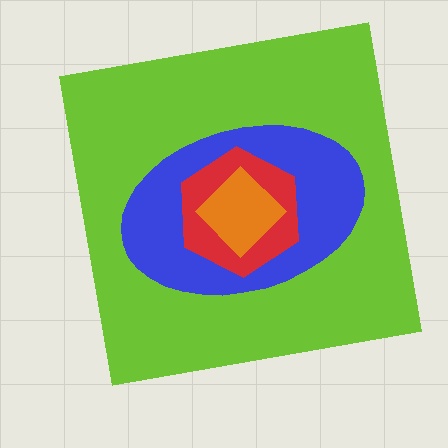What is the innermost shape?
The orange diamond.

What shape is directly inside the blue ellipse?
The red hexagon.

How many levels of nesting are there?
4.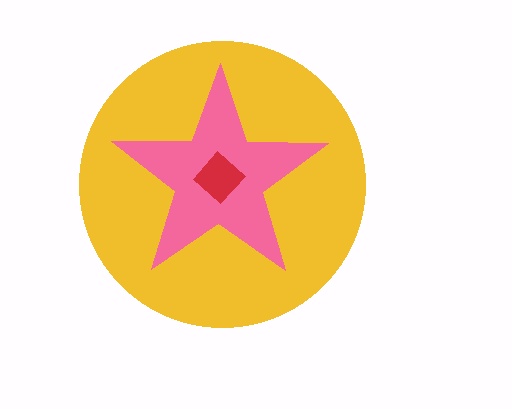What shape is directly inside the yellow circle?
The pink star.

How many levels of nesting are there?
3.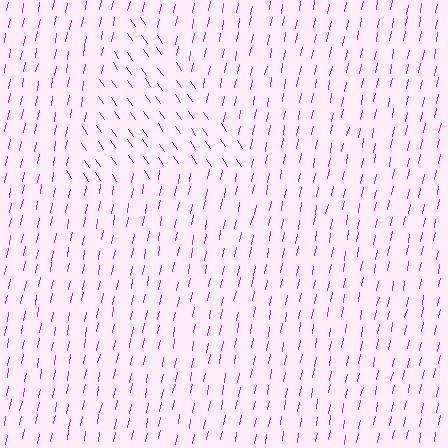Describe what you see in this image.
The image is filled with small magenta line segments. A triangle region in the image has lines oriented differently from the surrounding lines, creating a visible texture boundary.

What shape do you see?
I see a triangle.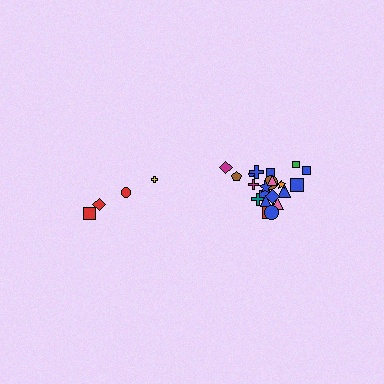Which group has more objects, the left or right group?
The right group.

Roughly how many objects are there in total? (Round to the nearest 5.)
Roughly 25 objects in total.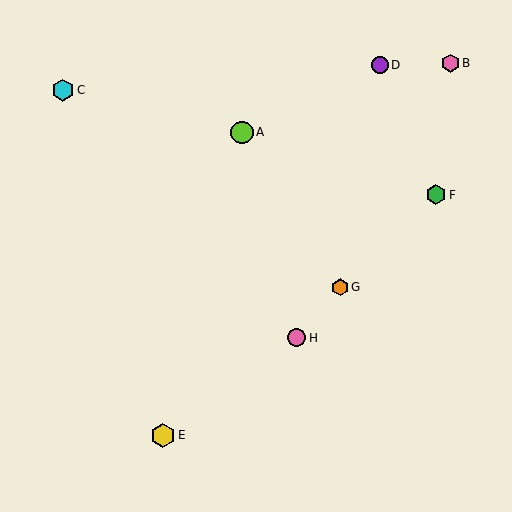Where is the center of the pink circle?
The center of the pink circle is at (297, 338).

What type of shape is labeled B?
Shape B is a pink hexagon.